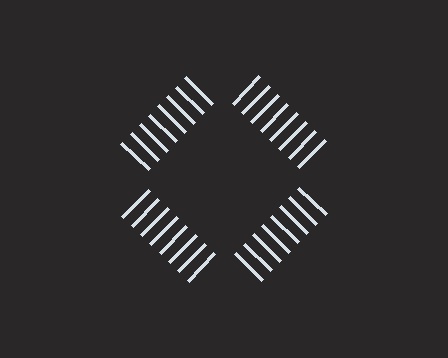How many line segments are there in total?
32 — 8 along each of the 4 edges.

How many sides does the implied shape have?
4 sides — the line-ends trace a square.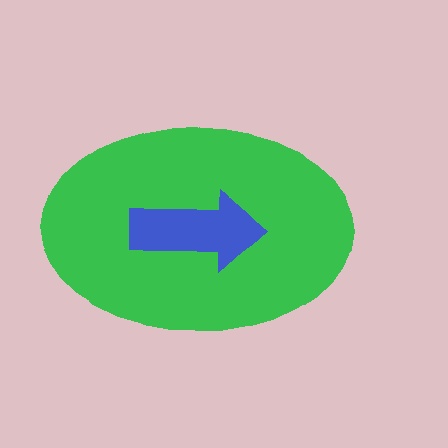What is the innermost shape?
The blue arrow.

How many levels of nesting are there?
2.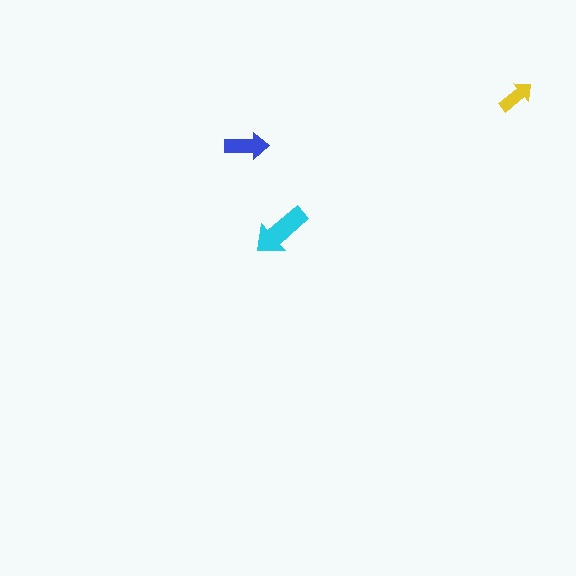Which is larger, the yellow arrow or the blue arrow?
The blue one.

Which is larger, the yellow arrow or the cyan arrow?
The cyan one.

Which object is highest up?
The yellow arrow is topmost.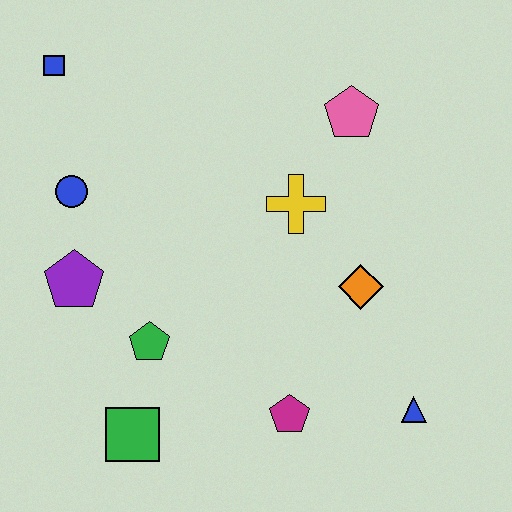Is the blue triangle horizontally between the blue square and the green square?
No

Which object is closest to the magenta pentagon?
The blue triangle is closest to the magenta pentagon.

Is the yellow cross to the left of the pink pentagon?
Yes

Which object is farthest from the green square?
The pink pentagon is farthest from the green square.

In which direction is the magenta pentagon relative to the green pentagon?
The magenta pentagon is to the right of the green pentagon.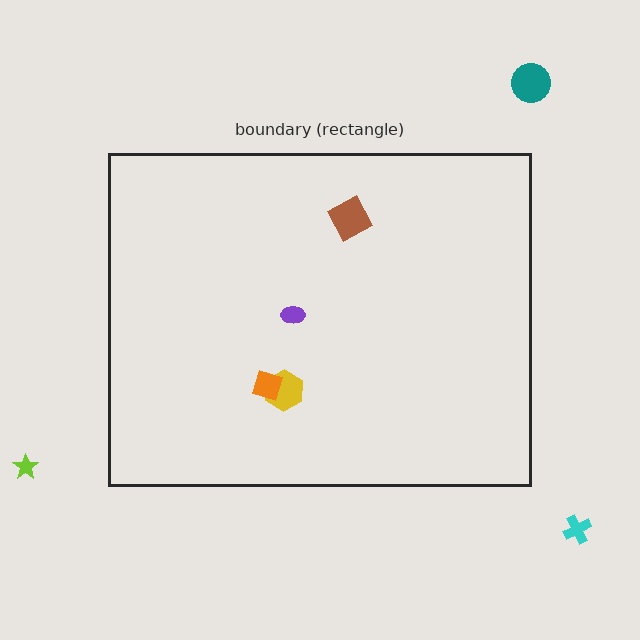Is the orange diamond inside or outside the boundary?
Inside.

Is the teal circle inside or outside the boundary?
Outside.